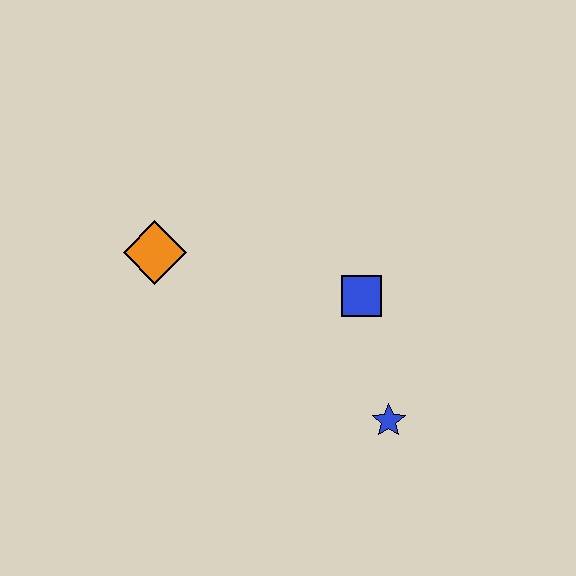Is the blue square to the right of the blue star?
No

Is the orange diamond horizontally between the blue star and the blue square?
No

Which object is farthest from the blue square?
The orange diamond is farthest from the blue square.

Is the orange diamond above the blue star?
Yes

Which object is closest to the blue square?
The blue star is closest to the blue square.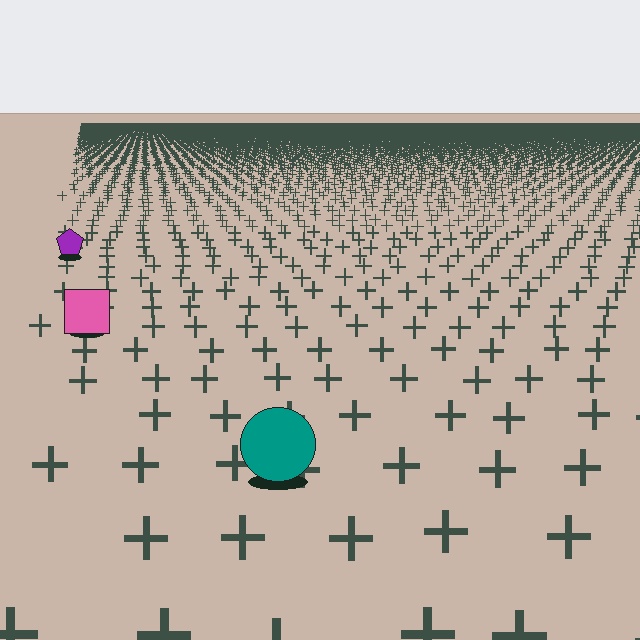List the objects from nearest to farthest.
From nearest to farthest: the teal circle, the pink square, the purple pentagon.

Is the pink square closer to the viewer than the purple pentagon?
Yes. The pink square is closer — you can tell from the texture gradient: the ground texture is coarser near it.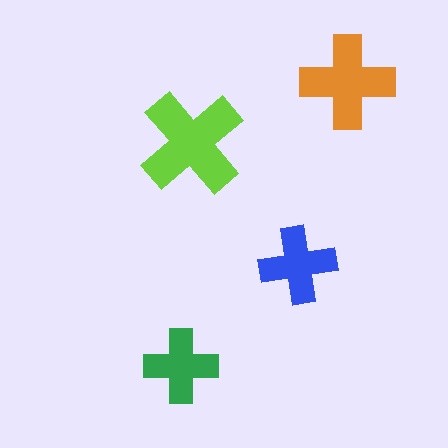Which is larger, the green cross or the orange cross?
The orange one.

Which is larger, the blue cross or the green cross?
The blue one.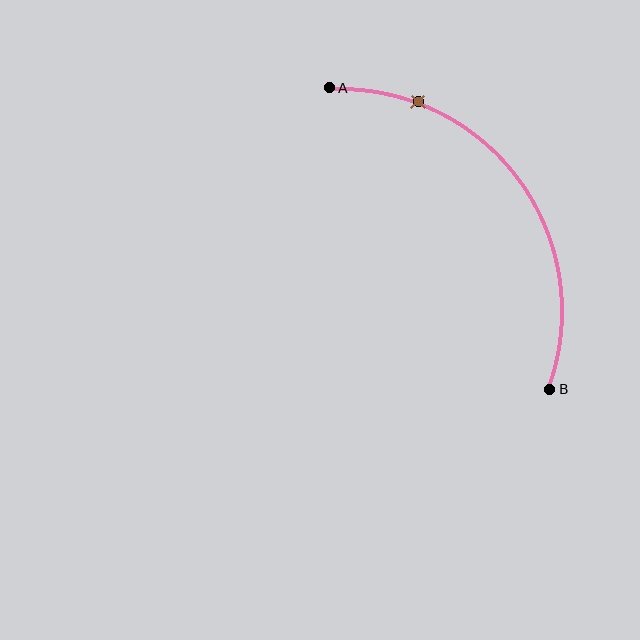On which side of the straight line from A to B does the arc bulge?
The arc bulges above and to the right of the straight line connecting A and B.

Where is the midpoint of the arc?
The arc midpoint is the point on the curve farthest from the straight line joining A and B. It sits above and to the right of that line.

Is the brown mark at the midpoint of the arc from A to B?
No. The brown mark lies on the arc but is closer to endpoint A. The arc midpoint would be at the point on the curve equidistant along the arc from both A and B.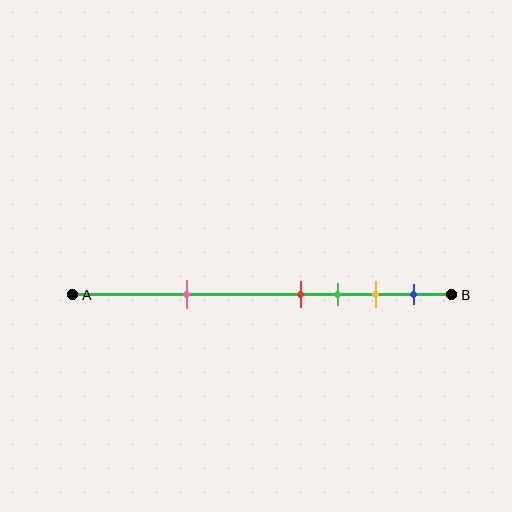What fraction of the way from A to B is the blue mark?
The blue mark is approximately 90% (0.9) of the way from A to B.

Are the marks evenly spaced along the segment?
No, the marks are not evenly spaced.